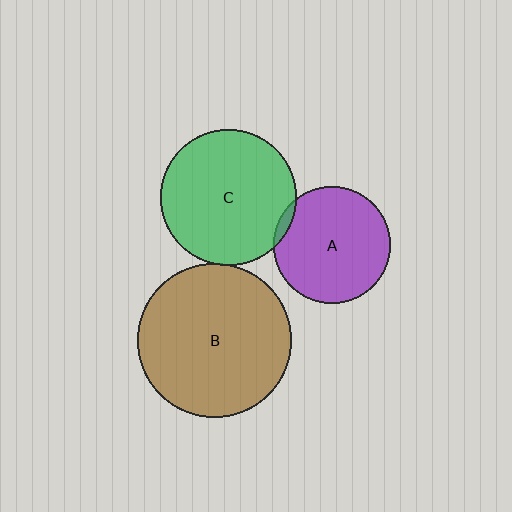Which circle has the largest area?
Circle B (brown).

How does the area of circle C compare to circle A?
Approximately 1.4 times.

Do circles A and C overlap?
Yes.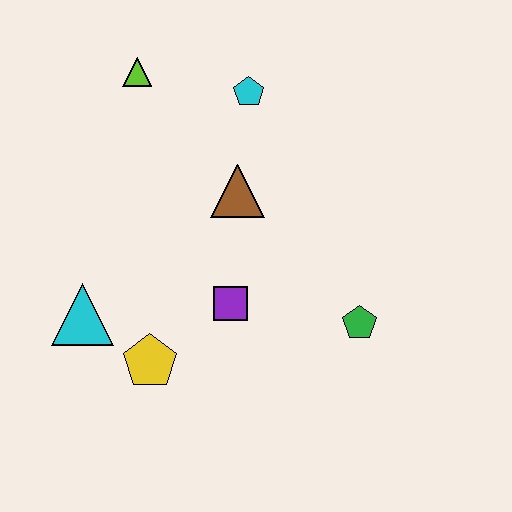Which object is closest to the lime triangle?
The cyan pentagon is closest to the lime triangle.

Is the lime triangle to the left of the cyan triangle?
No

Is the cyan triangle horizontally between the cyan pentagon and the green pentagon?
No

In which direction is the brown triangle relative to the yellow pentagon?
The brown triangle is above the yellow pentagon.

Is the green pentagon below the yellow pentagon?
No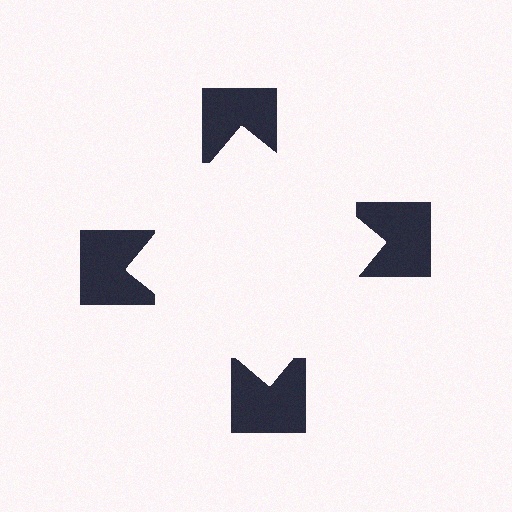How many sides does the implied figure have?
4 sides.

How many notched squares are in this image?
There are 4 — one at each vertex of the illusory square.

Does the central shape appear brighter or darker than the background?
It typically appears slightly brighter than the background, even though no actual brightness change is drawn.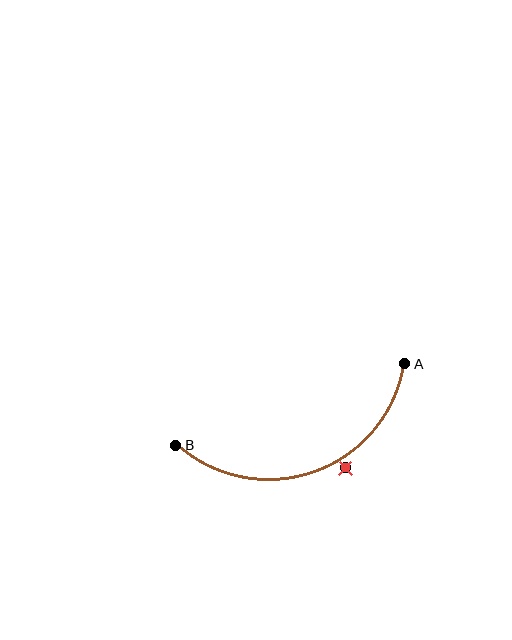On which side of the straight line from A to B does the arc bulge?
The arc bulges below the straight line connecting A and B.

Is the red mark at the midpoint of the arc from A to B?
No — the red mark does not lie on the arc at all. It sits slightly outside the curve.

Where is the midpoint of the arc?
The arc midpoint is the point on the curve farthest from the straight line joining A and B. It sits below that line.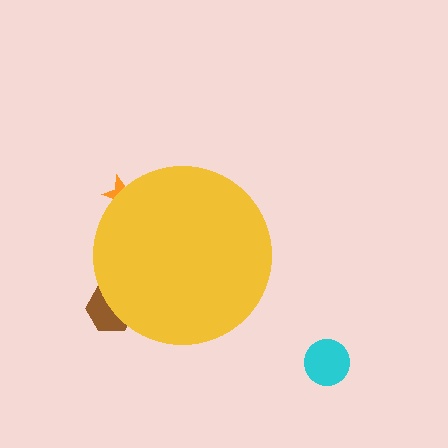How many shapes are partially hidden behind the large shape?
2 shapes are partially hidden.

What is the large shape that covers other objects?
A yellow circle.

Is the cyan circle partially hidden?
No, the cyan circle is fully visible.